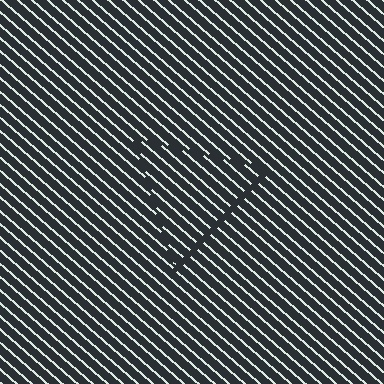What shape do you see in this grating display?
An illusory triangle. The interior of the shape contains the same grating, shifted by half a period — the contour is defined by the phase discontinuity where line-ends from the inner and outer gratings abut.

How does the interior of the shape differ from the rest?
The interior of the shape contains the same grating, shifted by half a period — the contour is defined by the phase discontinuity where line-ends from the inner and outer gratings abut.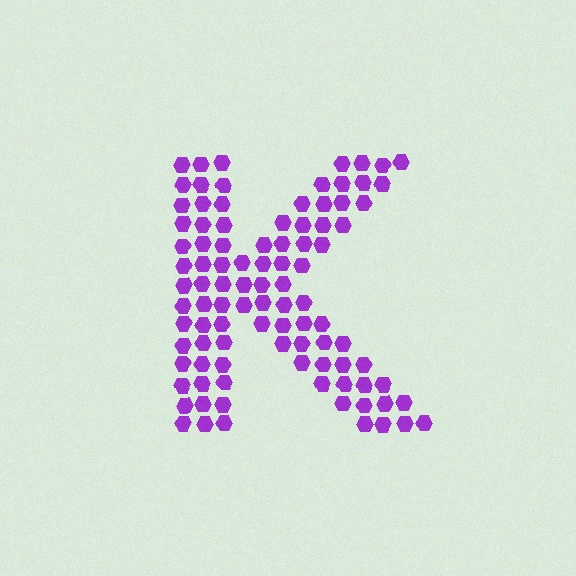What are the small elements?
The small elements are hexagons.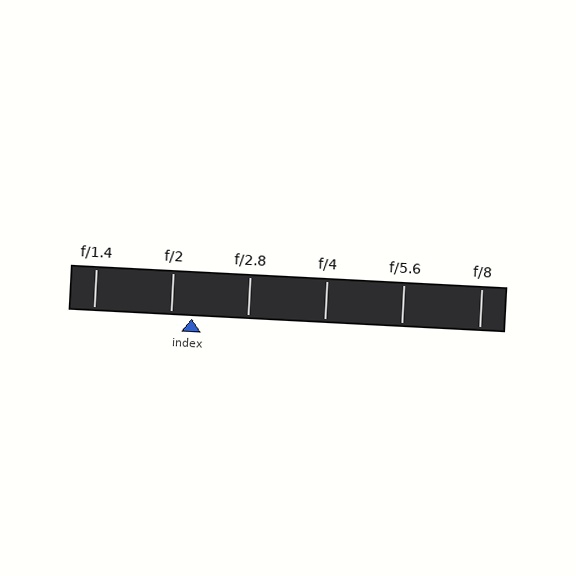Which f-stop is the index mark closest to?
The index mark is closest to f/2.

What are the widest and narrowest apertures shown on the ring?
The widest aperture shown is f/1.4 and the narrowest is f/8.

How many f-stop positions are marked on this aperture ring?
There are 6 f-stop positions marked.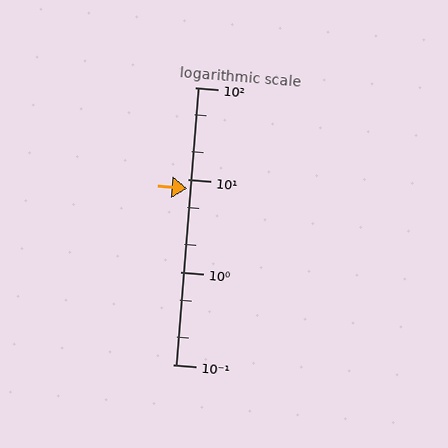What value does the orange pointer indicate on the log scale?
The pointer indicates approximately 8.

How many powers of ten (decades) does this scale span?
The scale spans 3 decades, from 0.1 to 100.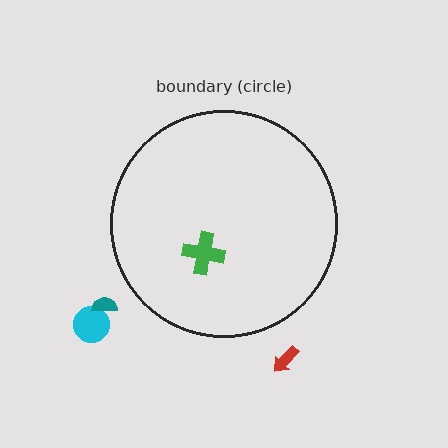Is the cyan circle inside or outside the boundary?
Outside.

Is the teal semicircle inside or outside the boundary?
Outside.